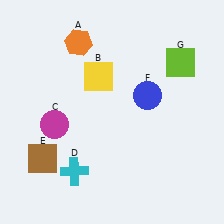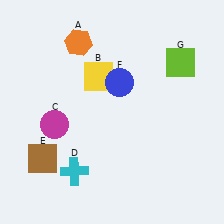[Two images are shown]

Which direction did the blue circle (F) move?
The blue circle (F) moved left.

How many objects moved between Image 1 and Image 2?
1 object moved between the two images.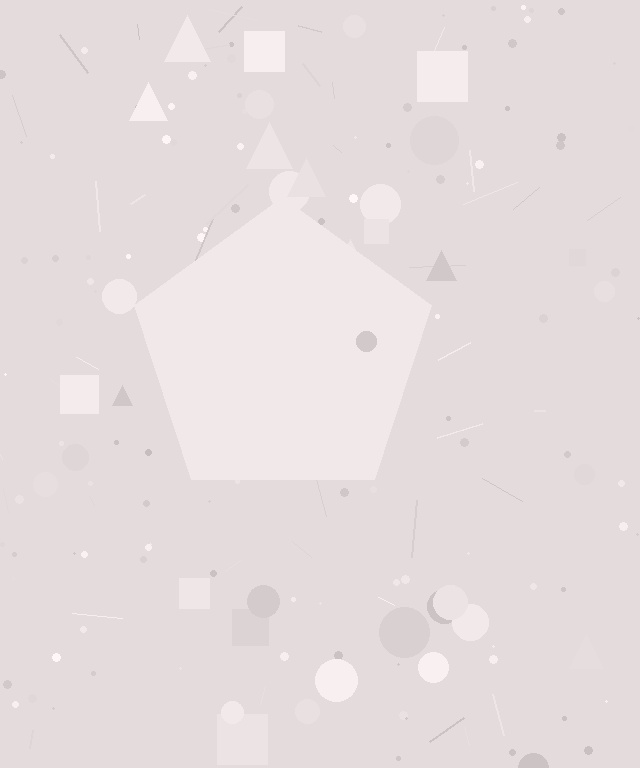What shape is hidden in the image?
A pentagon is hidden in the image.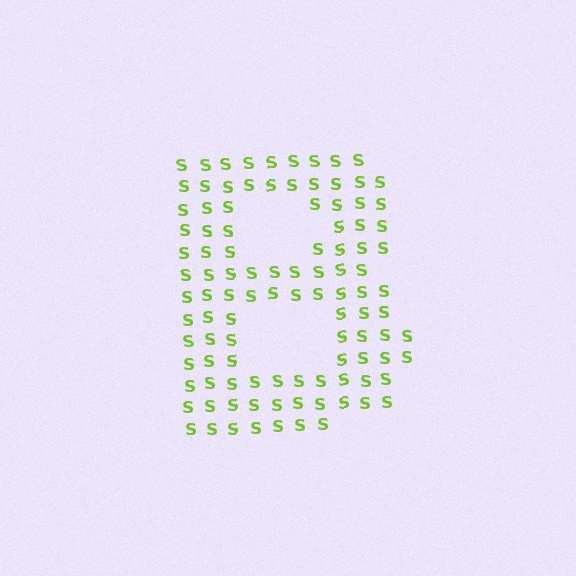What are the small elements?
The small elements are letter S's.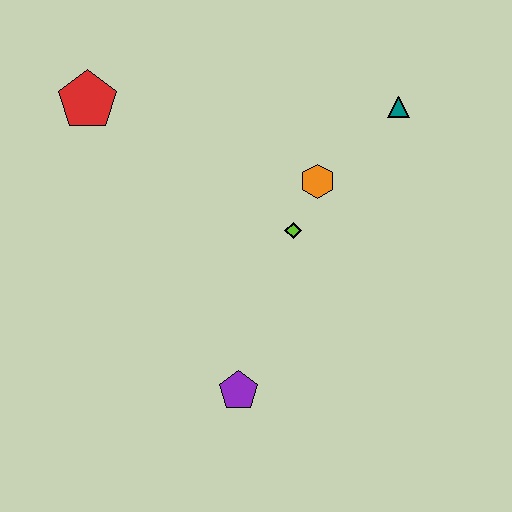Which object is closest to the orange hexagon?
The lime diamond is closest to the orange hexagon.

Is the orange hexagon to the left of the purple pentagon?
No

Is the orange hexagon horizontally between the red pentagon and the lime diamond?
No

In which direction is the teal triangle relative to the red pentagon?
The teal triangle is to the right of the red pentagon.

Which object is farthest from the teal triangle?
The purple pentagon is farthest from the teal triangle.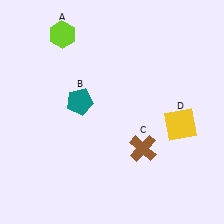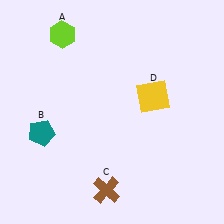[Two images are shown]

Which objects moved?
The objects that moved are: the teal pentagon (B), the brown cross (C), the yellow square (D).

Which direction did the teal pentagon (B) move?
The teal pentagon (B) moved left.